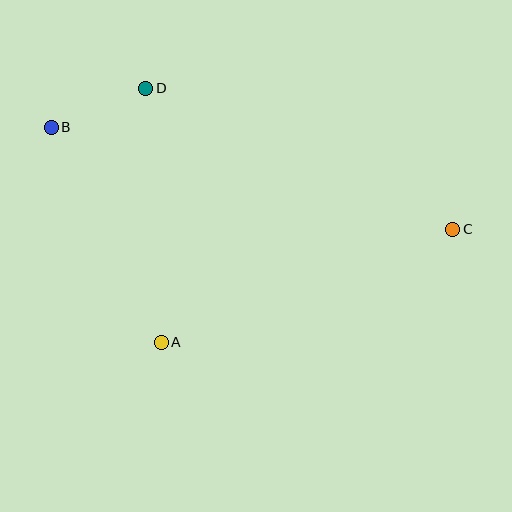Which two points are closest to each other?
Points B and D are closest to each other.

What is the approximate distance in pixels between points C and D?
The distance between C and D is approximately 337 pixels.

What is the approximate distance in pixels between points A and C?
The distance between A and C is approximately 312 pixels.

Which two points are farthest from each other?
Points B and C are farthest from each other.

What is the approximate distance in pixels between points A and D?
The distance between A and D is approximately 254 pixels.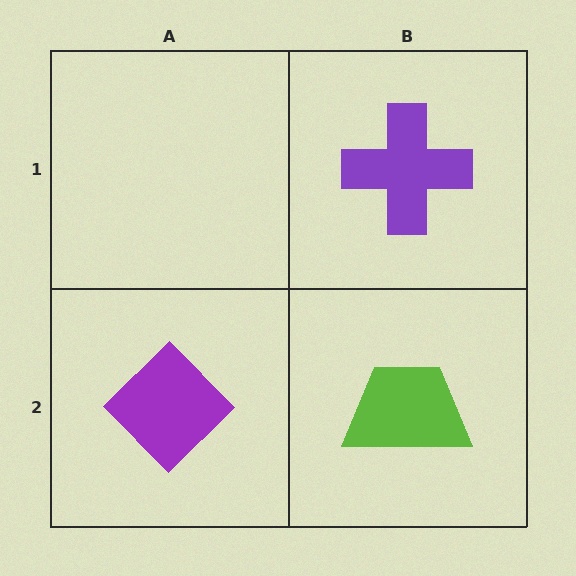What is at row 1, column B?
A purple cross.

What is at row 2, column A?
A purple diamond.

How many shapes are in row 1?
1 shape.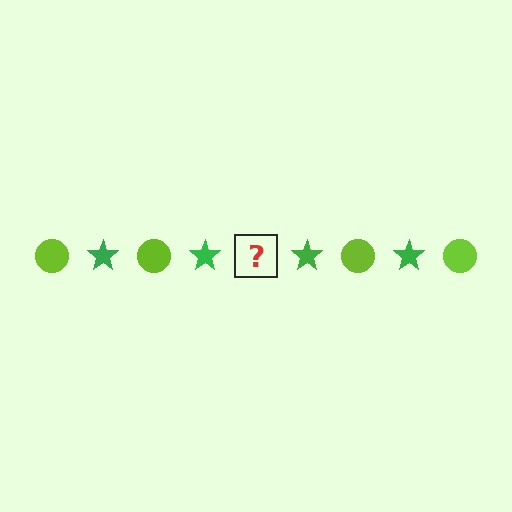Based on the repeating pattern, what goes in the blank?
The blank should be a lime circle.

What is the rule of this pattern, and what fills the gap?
The rule is that the pattern alternates between lime circle and green star. The gap should be filled with a lime circle.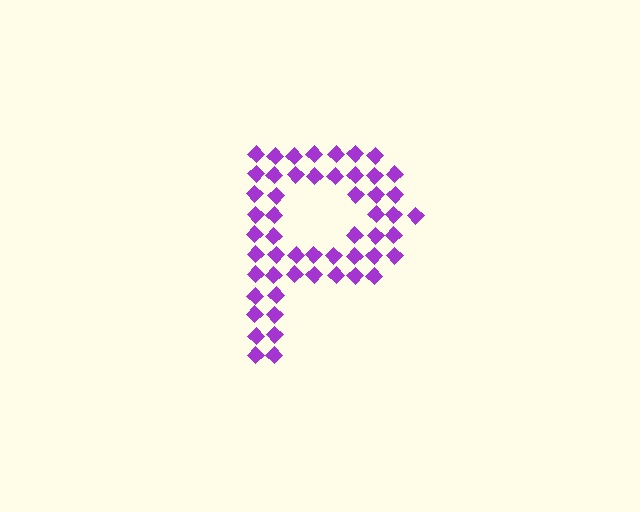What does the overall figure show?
The overall figure shows the letter P.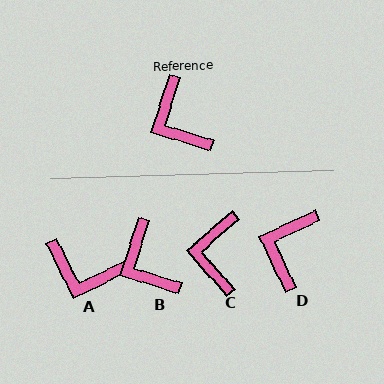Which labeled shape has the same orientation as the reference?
B.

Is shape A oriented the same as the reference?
No, it is off by about 43 degrees.